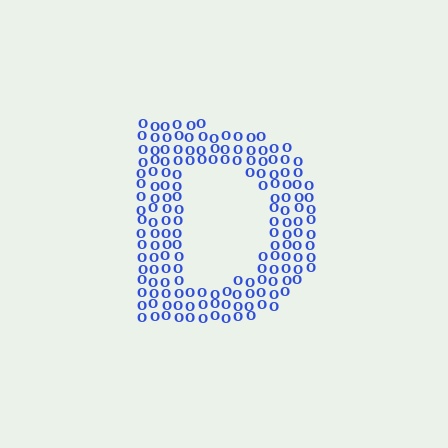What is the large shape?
The large shape is the letter D.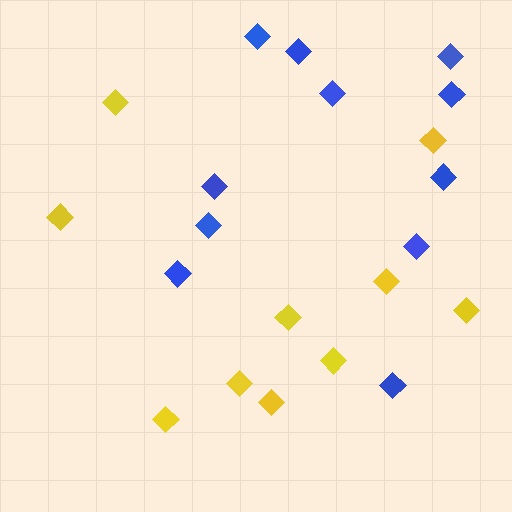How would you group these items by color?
There are 2 groups: one group of blue diamonds (11) and one group of yellow diamonds (10).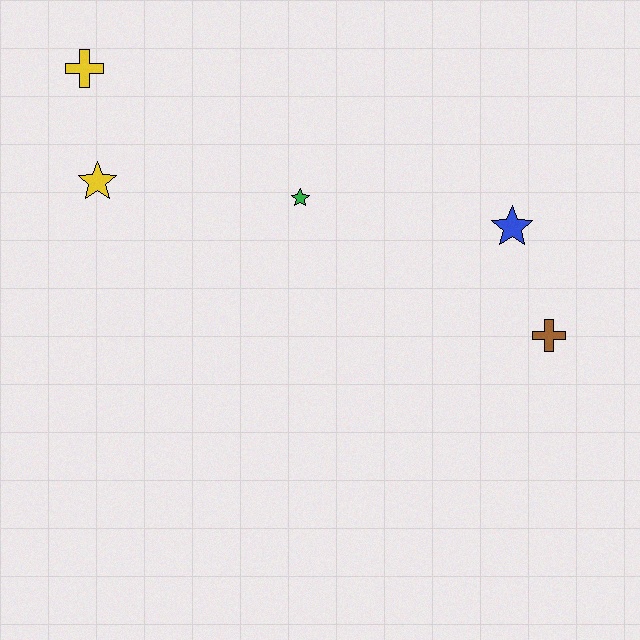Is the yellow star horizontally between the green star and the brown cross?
No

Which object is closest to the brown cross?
The blue star is closest to the brown cross.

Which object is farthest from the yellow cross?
The brown cross is farthest from the yellow cross.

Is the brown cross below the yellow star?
Yes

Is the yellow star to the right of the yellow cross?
Yes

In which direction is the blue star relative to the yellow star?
The blue star is to the right of the yellow star.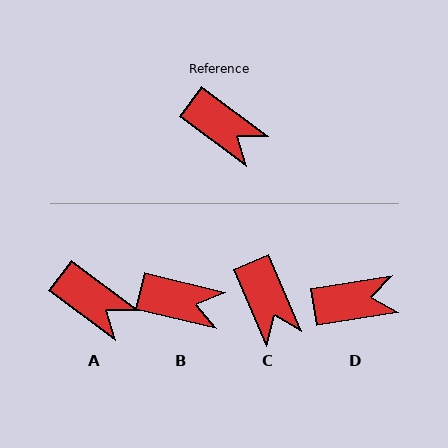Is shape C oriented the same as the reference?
No, it is off by about 30 degrees.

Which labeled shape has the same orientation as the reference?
A.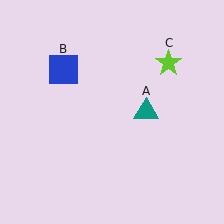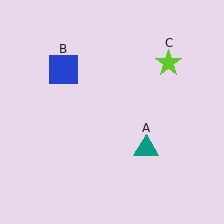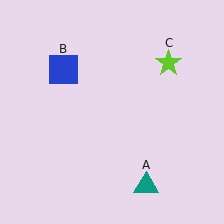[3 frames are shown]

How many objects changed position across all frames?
1 object changed position: teal triangle (object A).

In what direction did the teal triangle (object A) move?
The teal triangle (object A) moved down.